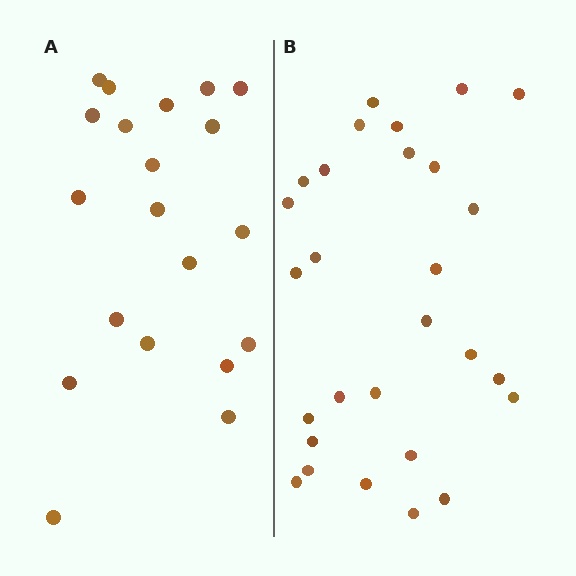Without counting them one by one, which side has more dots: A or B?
Region B (the right region) has more dots.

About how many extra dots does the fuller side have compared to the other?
Region B has roughly 8 or so more dots than region A.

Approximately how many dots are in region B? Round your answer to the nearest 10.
About 30 dots. (The exact count is 28, which rounds to 30.)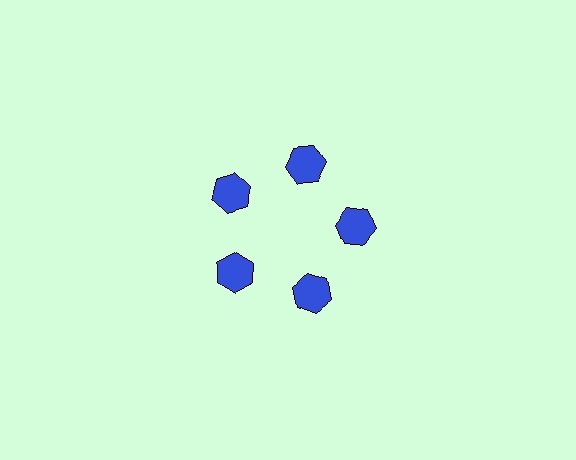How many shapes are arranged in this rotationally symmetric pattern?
There are 5 shapes, arranged in 5 groups of 1.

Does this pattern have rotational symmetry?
Yes, this pattern has 5-fold rotational symmetry. It looks the same after rotating 72 degrees around the center.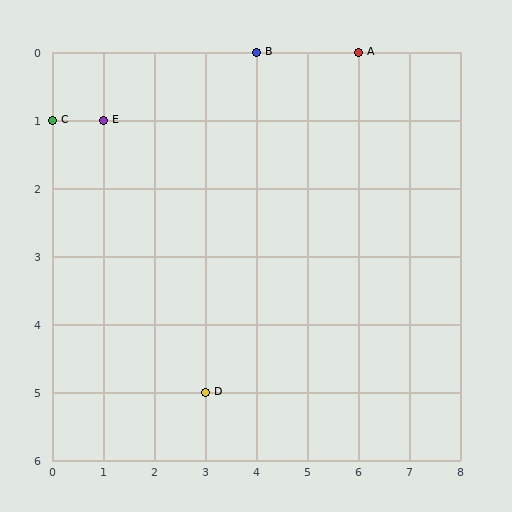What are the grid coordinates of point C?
Point C is at grid coordinates (0, 1).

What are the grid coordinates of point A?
Point A is at grid coordinates (6, 0).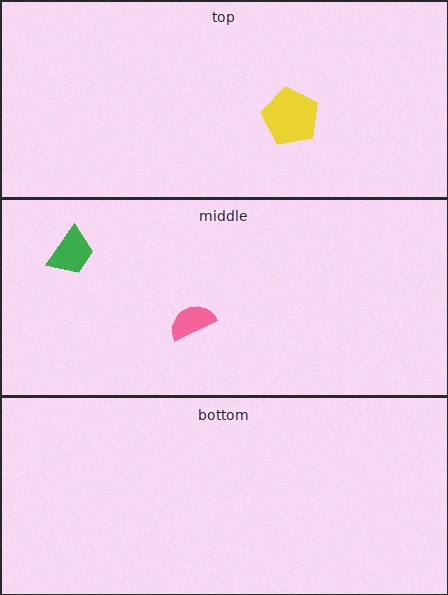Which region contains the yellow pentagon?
The top region.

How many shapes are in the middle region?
2.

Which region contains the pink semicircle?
The middle region.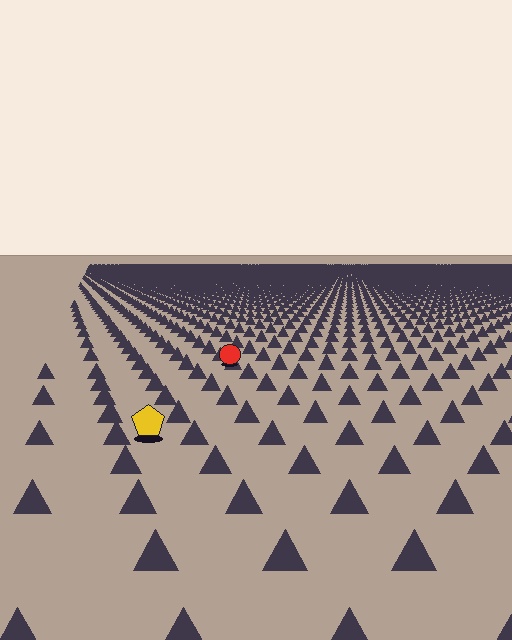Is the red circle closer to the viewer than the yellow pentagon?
No. The yellow pentagon is closer — you can tell from the texture gradient: the ground texture is coarser near it.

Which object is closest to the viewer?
The yellow pentagon is closest. The texture marks near it are larger and more spread out.